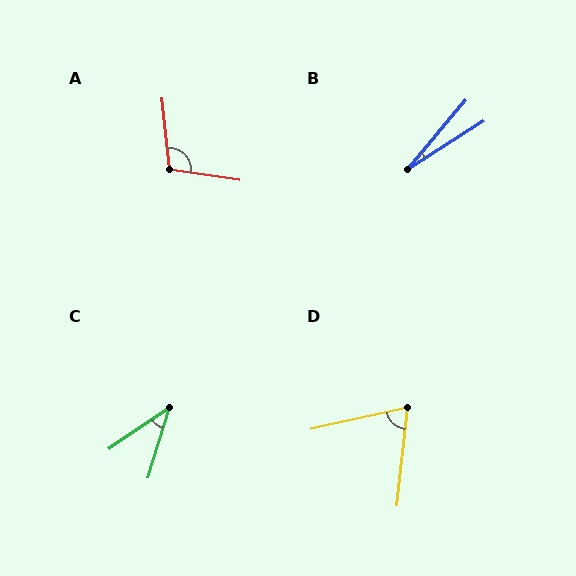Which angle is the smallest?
B, at approximately 17 degrees.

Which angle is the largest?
A, at approximately 105 degrees.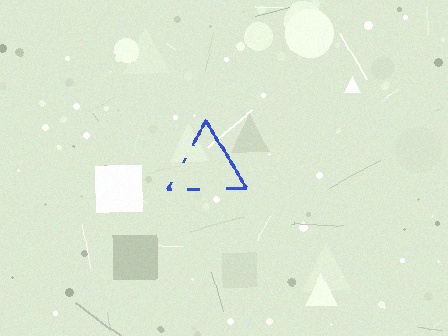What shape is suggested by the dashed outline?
The dashed outline suggests a triangle.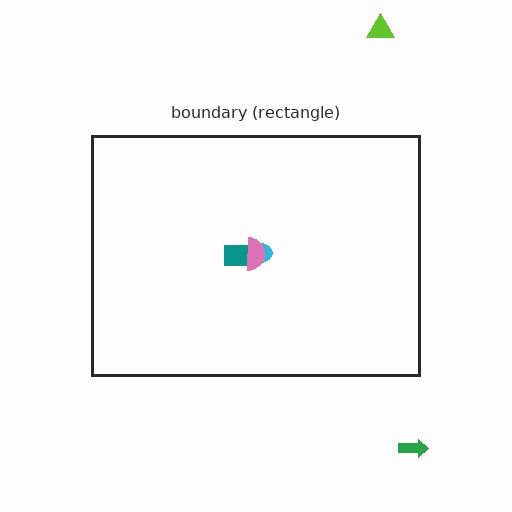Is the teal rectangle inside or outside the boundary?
Inside.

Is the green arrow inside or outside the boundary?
Outside.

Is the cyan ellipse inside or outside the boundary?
Inside.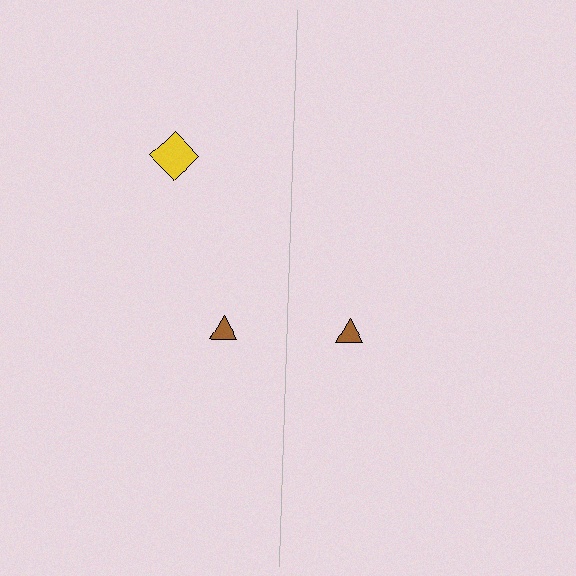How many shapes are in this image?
There are 3 shapes in this image.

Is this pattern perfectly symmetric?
No, the pattern is not perfectly symmetric. A yellow diamond is missing from the right side.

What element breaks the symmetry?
A yellow diamond is missing from the right side.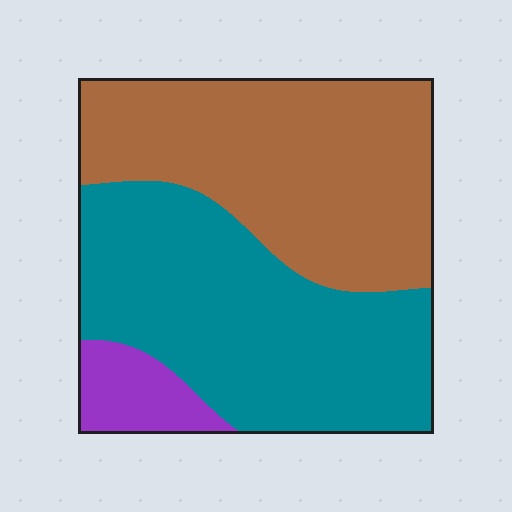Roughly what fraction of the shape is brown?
Brown covers 45% of the shape.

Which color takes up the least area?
Purple, at roughly 10%.